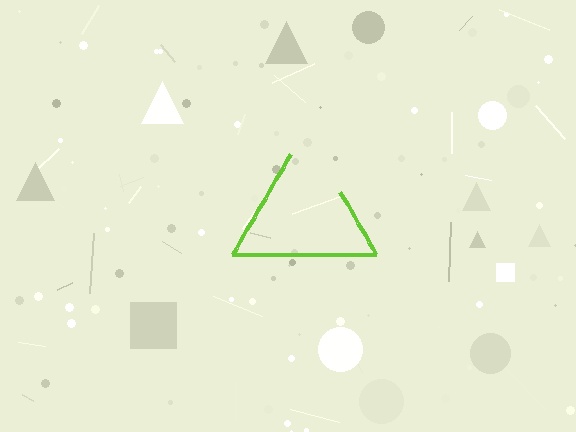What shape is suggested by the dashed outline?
The dashed outline suggests a triangle.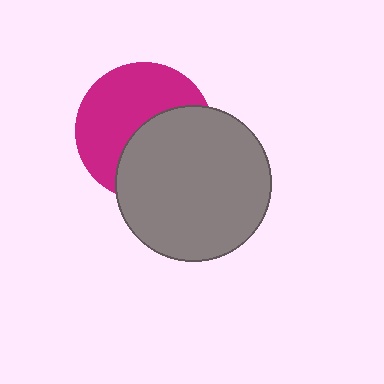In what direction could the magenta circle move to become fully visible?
The magenta circle could move toward the upper-left. That would shift it out from behind the gray circle entirely.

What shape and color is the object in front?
The object in front is a gray circle.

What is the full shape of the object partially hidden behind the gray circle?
The partially hidden object is a magenta circle.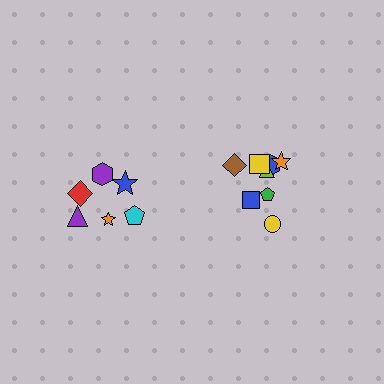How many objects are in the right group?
There are 8 objects.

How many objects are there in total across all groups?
There are 14 objects.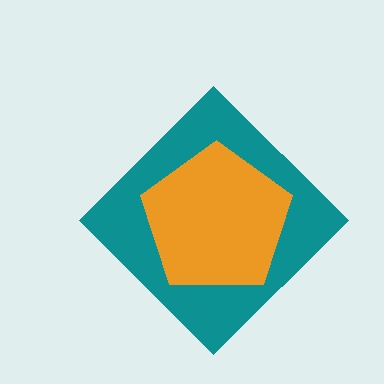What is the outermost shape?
The teal diamond.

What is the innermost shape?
The orange pentagon.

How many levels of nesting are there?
2.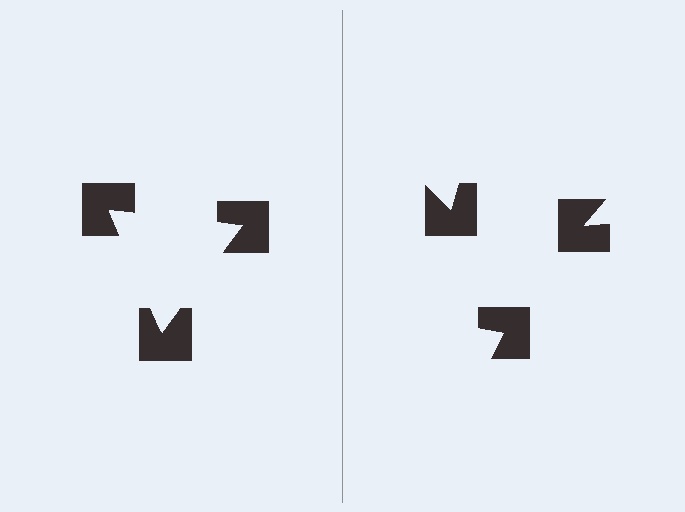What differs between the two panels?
The notched squares are positioned identically on both sides; only the wedge orientations differ. On the left they align to a triangle; on the right they are misaligned.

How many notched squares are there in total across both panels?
6 — 3 on each side.